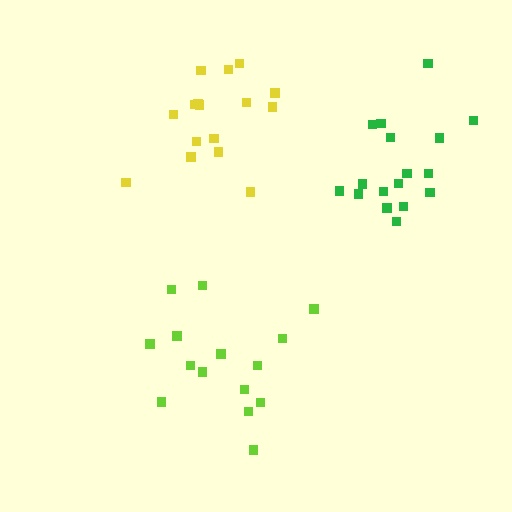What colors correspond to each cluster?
The clusters are colored: green, lime, yellow.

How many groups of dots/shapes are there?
There are 3 groups.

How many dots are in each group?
Group 1: 17 dots, Group 2: 15 dots, Group 3: 16 dots (48 total).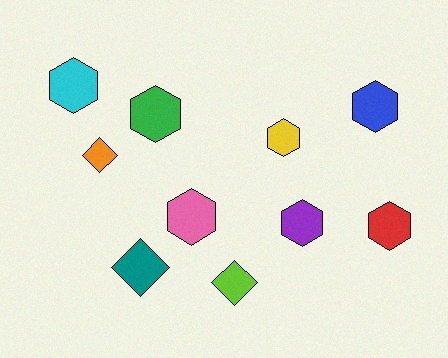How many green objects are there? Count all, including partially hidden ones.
There is 1 green object.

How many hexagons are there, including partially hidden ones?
There are 7 hexagons.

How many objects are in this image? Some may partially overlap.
There are 10 objects.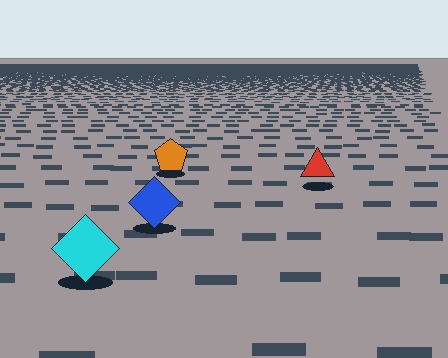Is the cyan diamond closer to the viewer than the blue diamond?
Yes. The cyan diamond is closer — you can tell from the texture gradient: the ground texture is coarser near it.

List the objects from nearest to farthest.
From nearest to farthest: the cyan diamond, the blue diamond, the red triangle, the orange pentagon.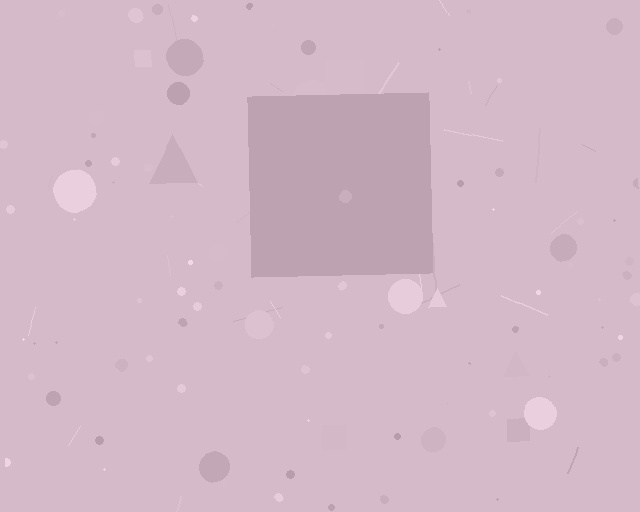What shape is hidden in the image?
A square is hidden in the image.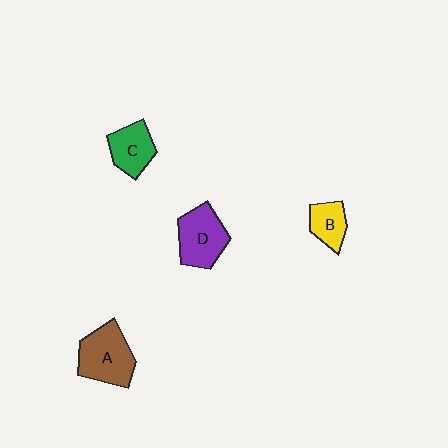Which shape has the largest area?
Shape A (brown).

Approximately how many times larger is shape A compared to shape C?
Approximately 1.5 times.